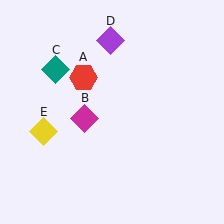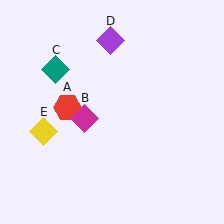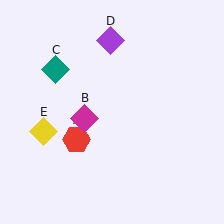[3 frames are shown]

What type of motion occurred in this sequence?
The red hexagon (object A) rotated counterclockwise around the center of the scene.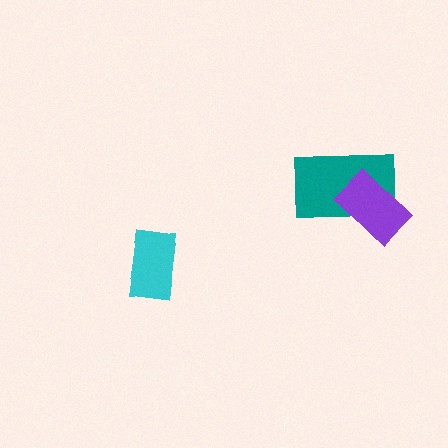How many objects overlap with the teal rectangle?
1 object overlaps with the teal rectangle.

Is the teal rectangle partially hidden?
Yes, it is partially covered by another shape.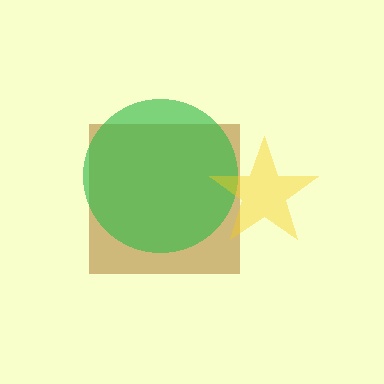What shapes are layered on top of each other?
The layered shapes are: a brown square, a green circle, a yellow star.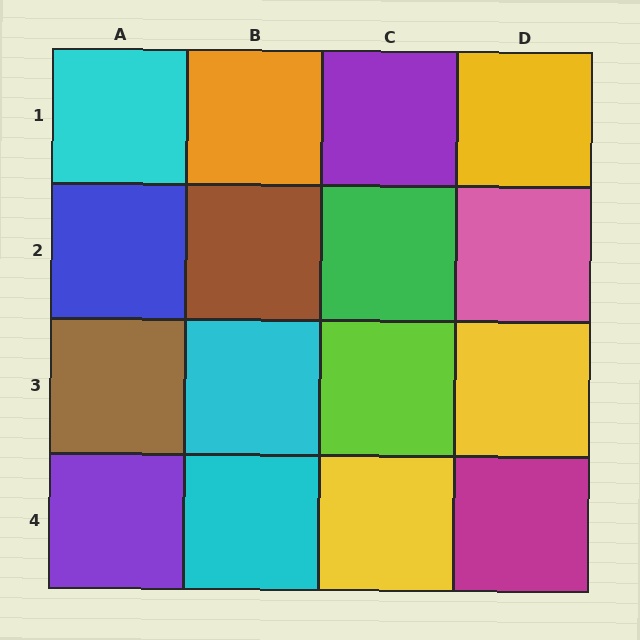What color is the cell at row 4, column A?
Purple.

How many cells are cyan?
3 cells are cyan.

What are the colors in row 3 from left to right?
Brown, cyan, lime, yellow.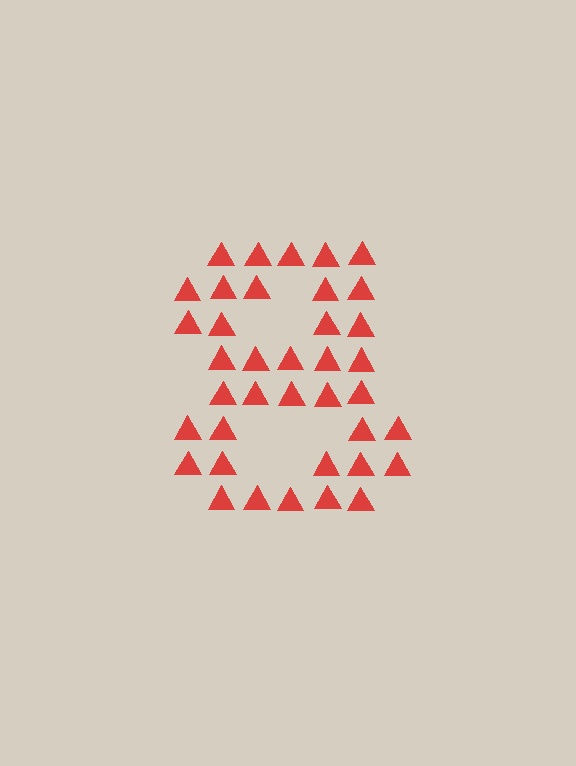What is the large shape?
The large shape is the digit 8.